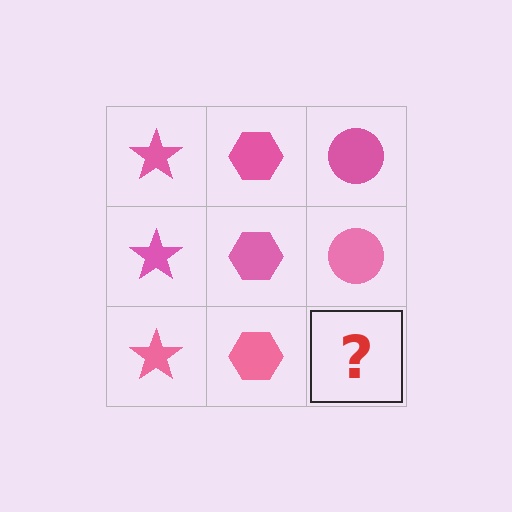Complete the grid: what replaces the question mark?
The question mark should be replaced with a pink circle.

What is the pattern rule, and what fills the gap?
The rule is that each column has a consistent shape. The gap should be filled with a pink circle.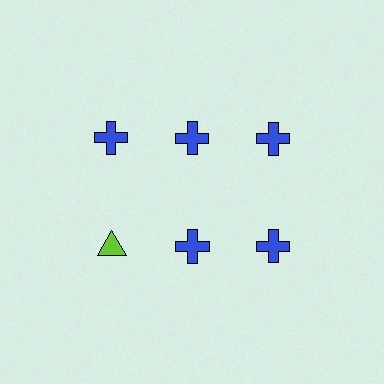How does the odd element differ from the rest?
It differs in both color (lime instead of blue) and shape (triangle instead of cross).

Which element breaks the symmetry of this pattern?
The lime triangle in the second row, leftmost column breaks the symmetry. All other shapes are blue crosses.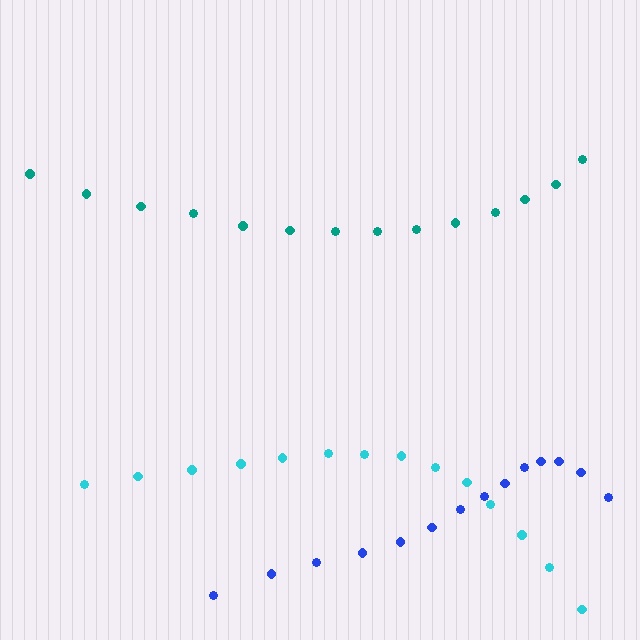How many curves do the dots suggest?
There are 3 distinct paths.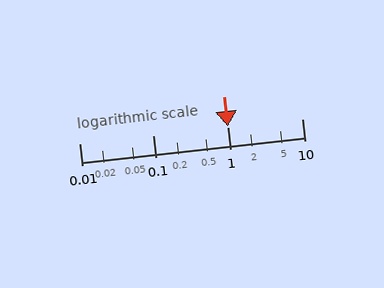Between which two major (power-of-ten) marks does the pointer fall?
The pointer is between 0.1 and 1.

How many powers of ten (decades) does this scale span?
The scale spans 3 decades, from 0.01 to 10.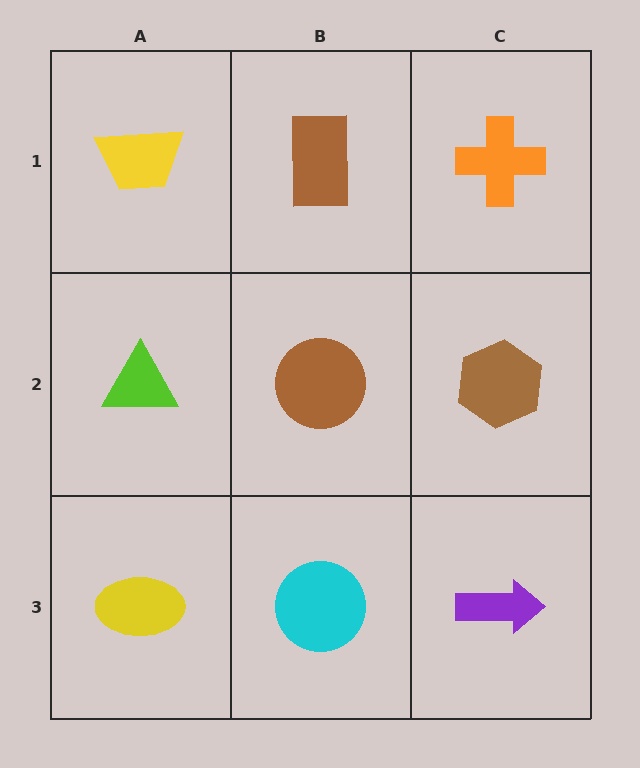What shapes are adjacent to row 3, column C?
A brown hexagon (row 2, column C), a cyan circle (row 3, column B).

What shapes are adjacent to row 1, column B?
A brown circle (row 2, column B), a yellow trapezoid (row 1, column A), an orange cross (row 1, column C).